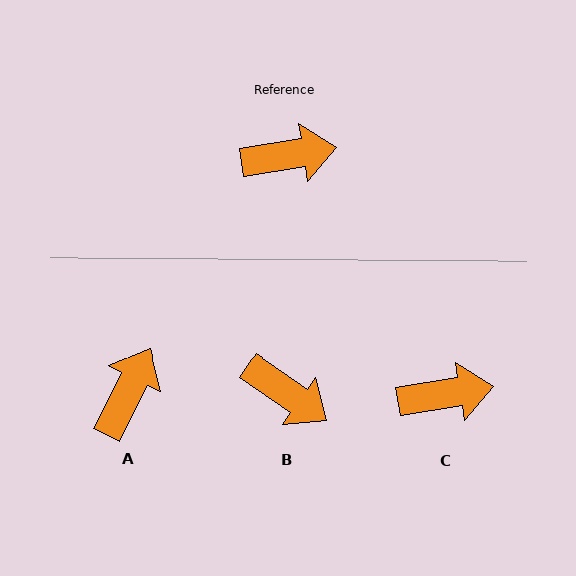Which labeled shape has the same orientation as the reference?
C.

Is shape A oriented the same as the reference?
No, it is off by about 55 degrees.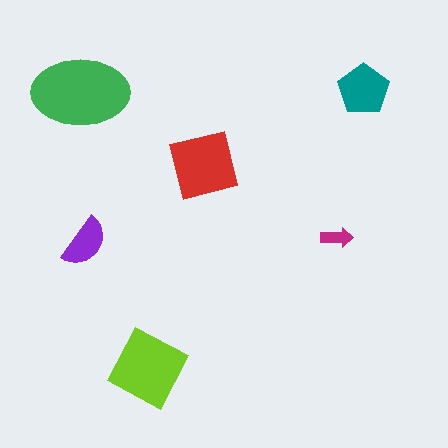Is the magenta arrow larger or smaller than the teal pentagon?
Smaller.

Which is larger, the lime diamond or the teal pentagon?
The lime diamond.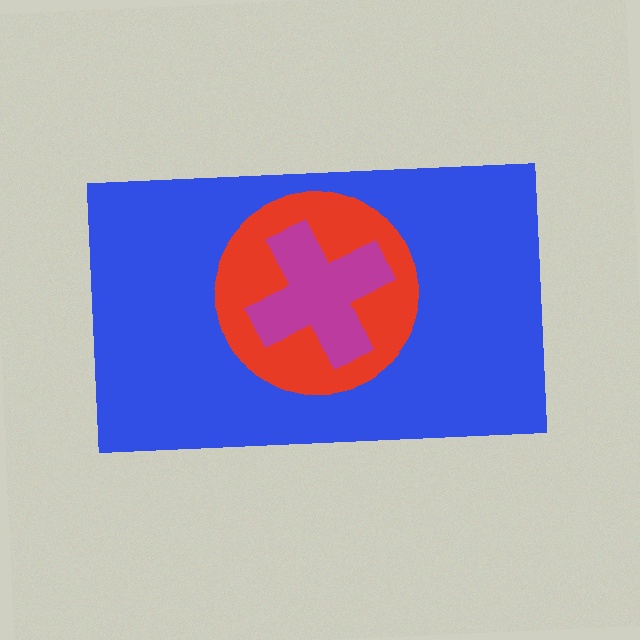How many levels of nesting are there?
3.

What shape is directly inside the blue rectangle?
The red circle.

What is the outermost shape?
The blue rectangle.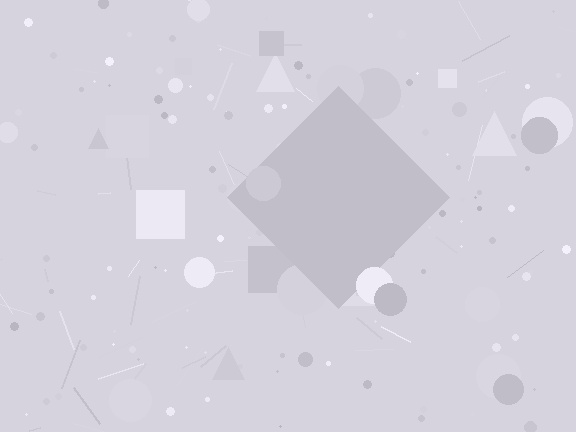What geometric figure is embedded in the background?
A diamond is embedded in the background.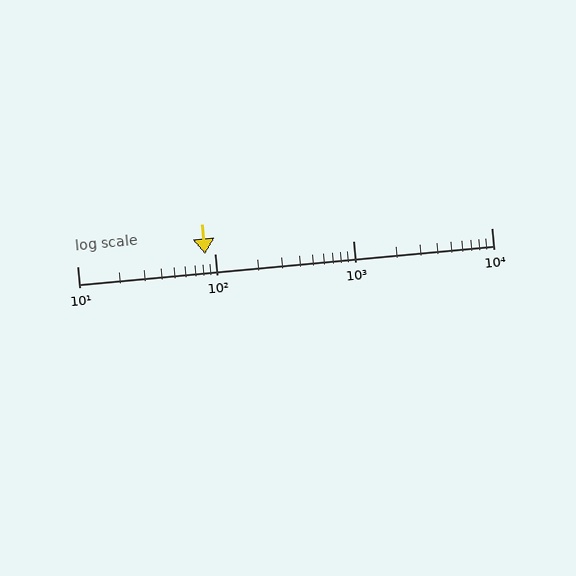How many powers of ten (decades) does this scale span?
The scale spans 3 decades, from 10 to 10000.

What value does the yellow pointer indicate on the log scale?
The pointer indicates approximately 84.